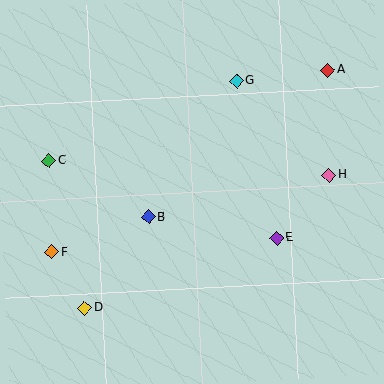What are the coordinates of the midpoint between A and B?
The midpoint between A and B is at (238, 144).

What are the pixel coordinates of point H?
Point H is at (329, 175).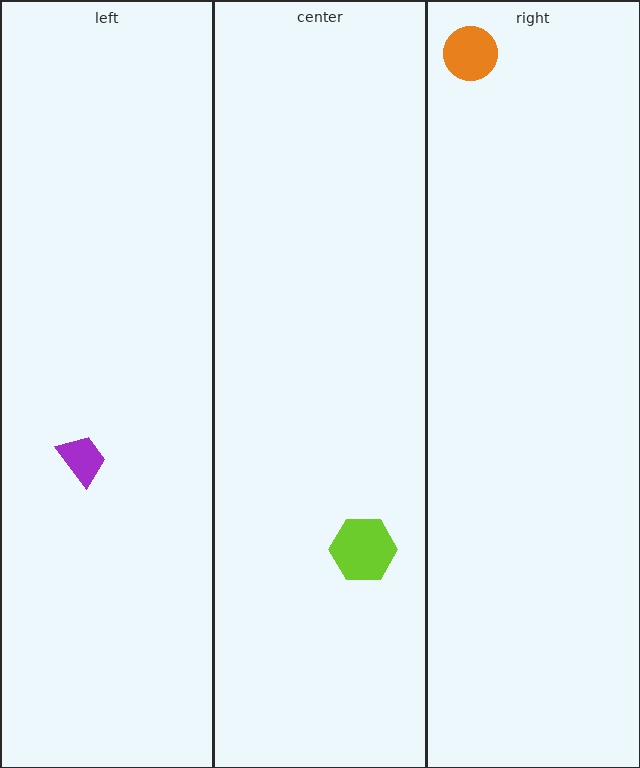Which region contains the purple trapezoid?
The left region.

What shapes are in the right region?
The orange circle.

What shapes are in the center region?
The lime hexagon.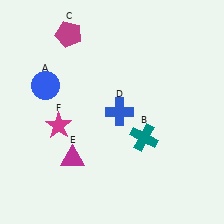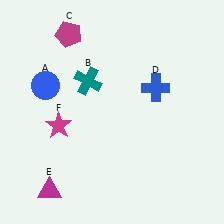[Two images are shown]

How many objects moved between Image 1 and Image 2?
3 objects moved between the two images.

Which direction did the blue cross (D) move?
The blue cross (D) moved right.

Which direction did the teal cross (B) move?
The teal cross (B) moved up.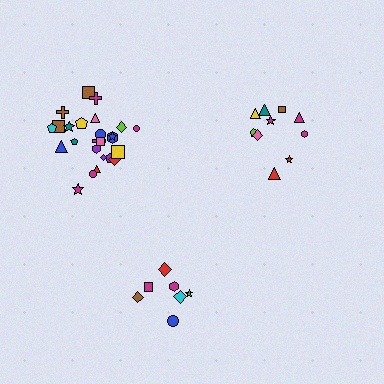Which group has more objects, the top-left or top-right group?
The top-left group.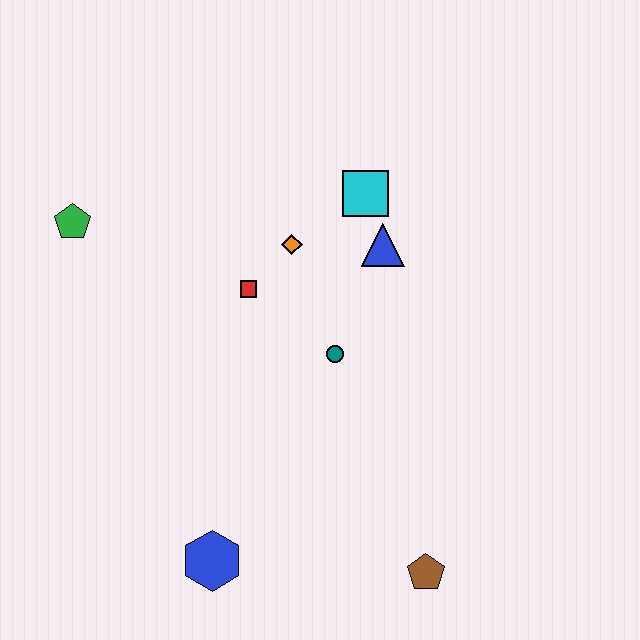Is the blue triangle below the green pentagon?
Yes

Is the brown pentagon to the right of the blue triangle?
Yes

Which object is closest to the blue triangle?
The cyan square is closest to the blue triangle.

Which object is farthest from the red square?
The brown pentagon is farthest from the red square.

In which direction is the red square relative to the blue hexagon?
The red square is above the blue hexagon.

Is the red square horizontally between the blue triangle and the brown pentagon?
No